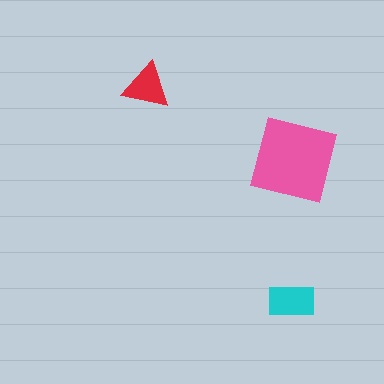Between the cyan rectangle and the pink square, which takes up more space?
The pink square.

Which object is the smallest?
The red triangle.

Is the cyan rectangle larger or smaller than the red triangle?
Larger.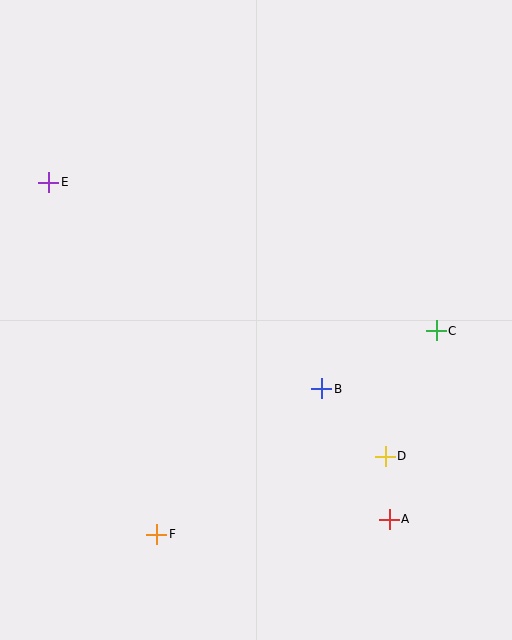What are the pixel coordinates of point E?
Point E is at (49, 182).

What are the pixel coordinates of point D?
Point D is at (385, 456).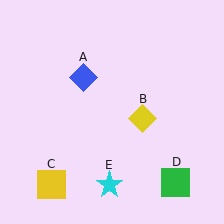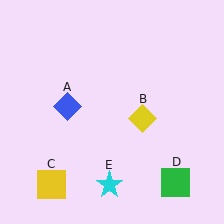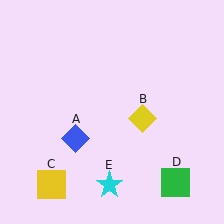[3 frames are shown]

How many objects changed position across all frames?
1 object changed position: blue diamond (object A).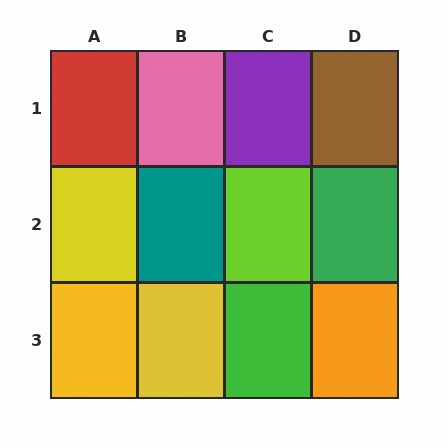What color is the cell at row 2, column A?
Yellow.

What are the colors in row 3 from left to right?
Yellow, yellow, green, orange.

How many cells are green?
2 cells are green.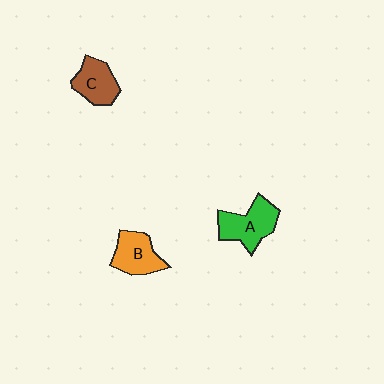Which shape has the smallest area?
Shape C (brown).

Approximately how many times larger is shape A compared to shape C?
Approximately 1.3 times.